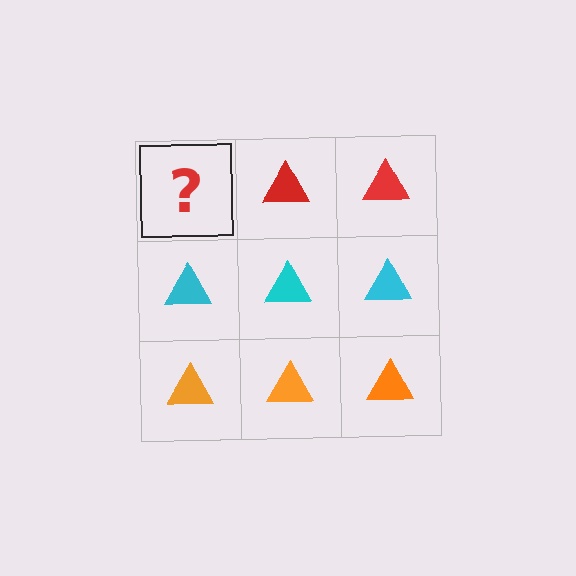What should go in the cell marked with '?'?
The missing cell should contain a red triangle.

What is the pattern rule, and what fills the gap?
The rule is that each row has a consistent color. The gap should be filled with a red triangle.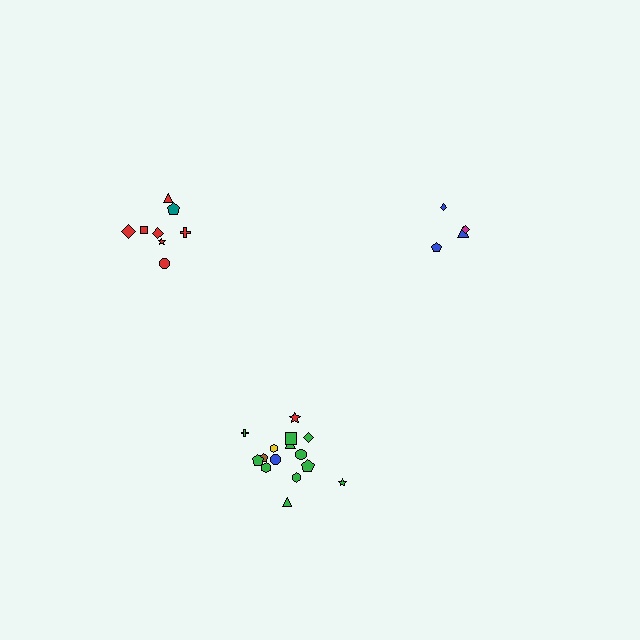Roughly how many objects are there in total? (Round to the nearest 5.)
Roughly 25 objects in total.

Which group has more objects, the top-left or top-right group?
The top-left group.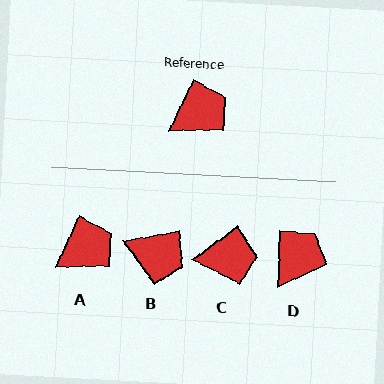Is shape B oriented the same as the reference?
No, it is off by about 55 degrees.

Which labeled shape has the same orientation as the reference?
A.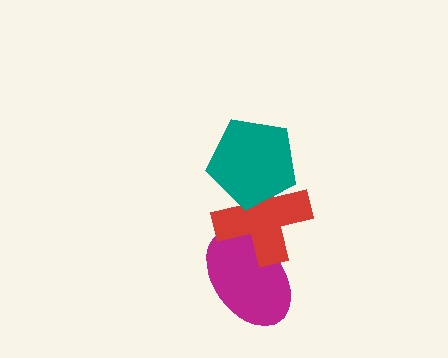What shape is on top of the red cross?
The teal pentagon is on top of the red cross.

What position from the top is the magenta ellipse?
The magenta ellipse is 3rd from the top.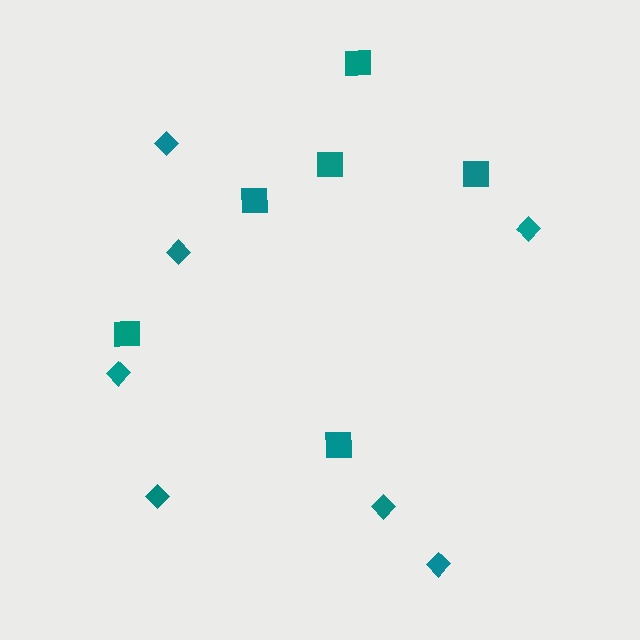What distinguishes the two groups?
There are 2 groups: one group of squares (6) and one group of diamonds (7).